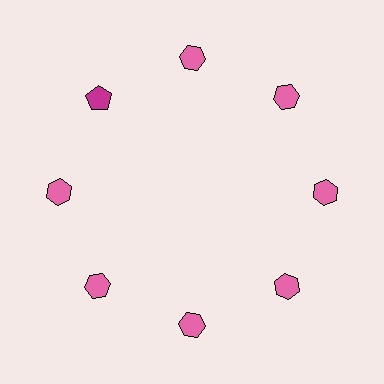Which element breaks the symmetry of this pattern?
The magenta pentagon at roughly the 10 o'clock position breaks the symmetry. All other shapes are pink hexagons.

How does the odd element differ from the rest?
It differs in both color (magenta instead of pink) and shape (pentagon instead of hexagon).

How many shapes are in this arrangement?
There are 8 shapes arranged in a ring pattern.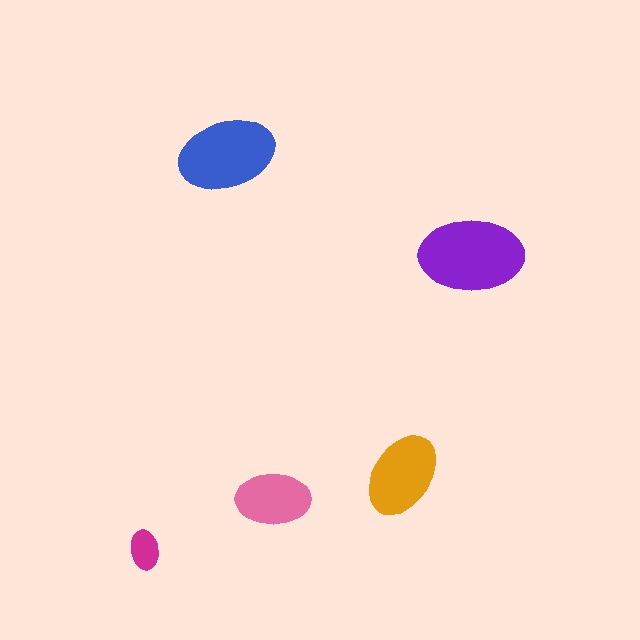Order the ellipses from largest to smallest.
the purple one, the blue one, the orange one, the pink one, the magenta one.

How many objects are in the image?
There are 5 objects in the image.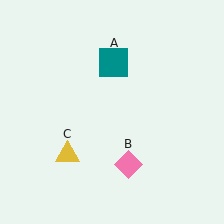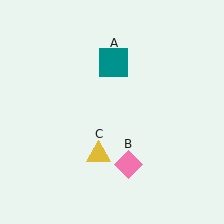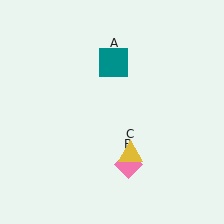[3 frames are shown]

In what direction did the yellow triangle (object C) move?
The yellow triangle (object C) moved right.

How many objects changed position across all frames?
1 object changed position: yellow triangle (object C).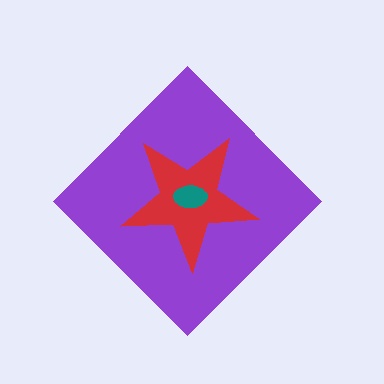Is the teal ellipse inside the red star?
Yes.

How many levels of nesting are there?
3.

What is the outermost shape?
The purple diamond.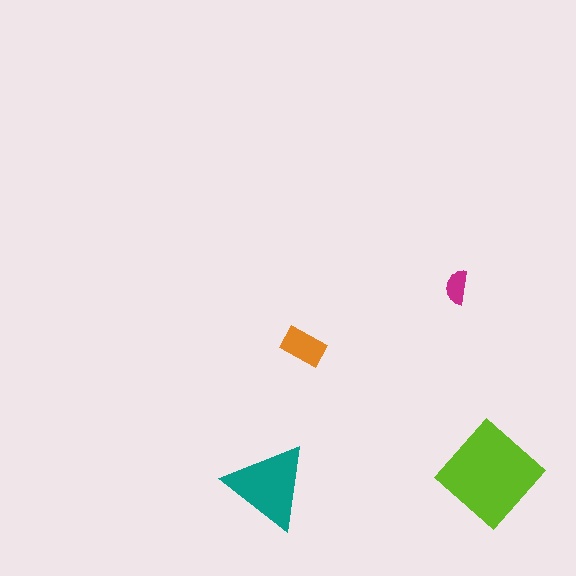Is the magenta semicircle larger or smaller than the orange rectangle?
Smaller.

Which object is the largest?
The lime diamond.